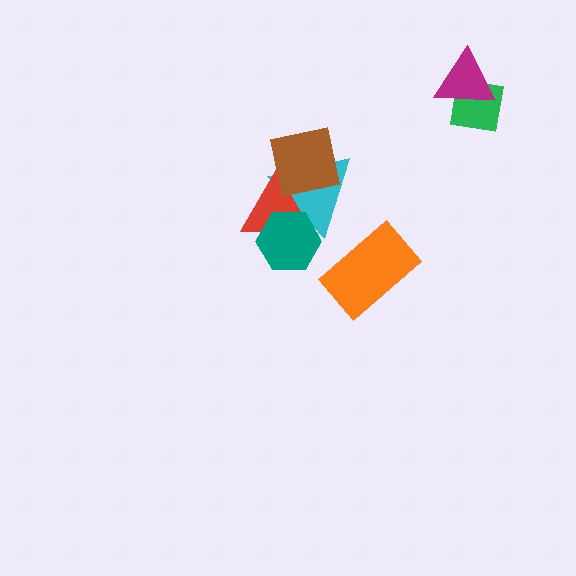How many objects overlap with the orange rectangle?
0 objects overlap with the orange rectangle.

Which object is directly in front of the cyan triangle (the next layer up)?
The red triangle is directly in front of the cyan triangle.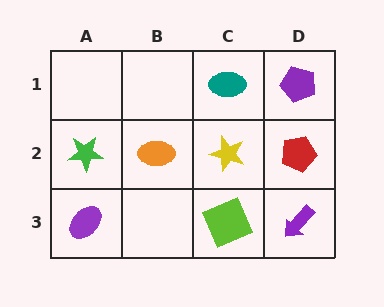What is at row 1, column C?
A teal ellipse.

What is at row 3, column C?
A lime square.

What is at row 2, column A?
A green star.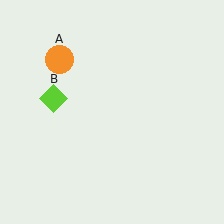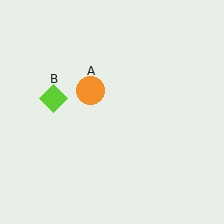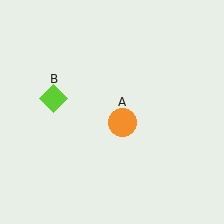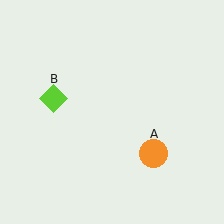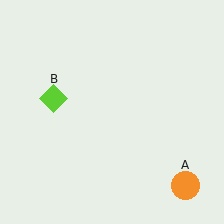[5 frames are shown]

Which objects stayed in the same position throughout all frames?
Lime diamond (object B) remained stationary.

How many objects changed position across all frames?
1 object changed position: orange circle (object A).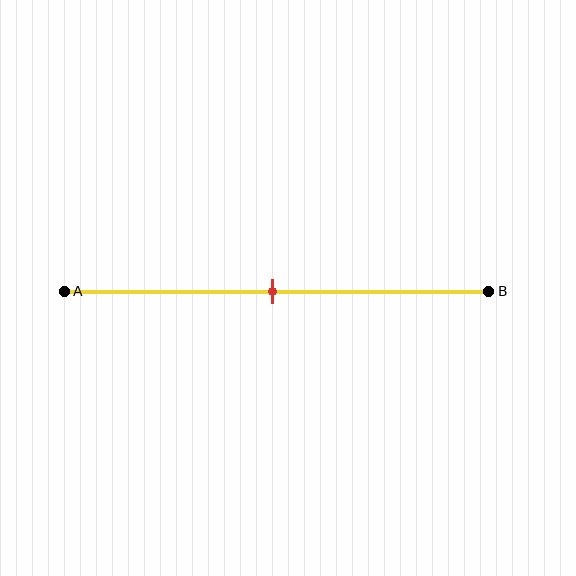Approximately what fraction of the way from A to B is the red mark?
The red mark is approximately 50% of the way from A to B.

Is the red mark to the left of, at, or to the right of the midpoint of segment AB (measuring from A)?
The red mark is approximately at the midpoint of segment AB.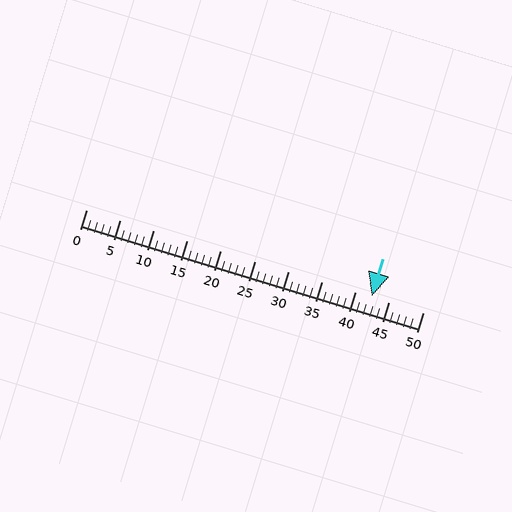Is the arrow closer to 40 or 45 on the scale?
The arrow is closer to 40.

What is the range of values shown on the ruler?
The ruler shows values from 0 to 50.